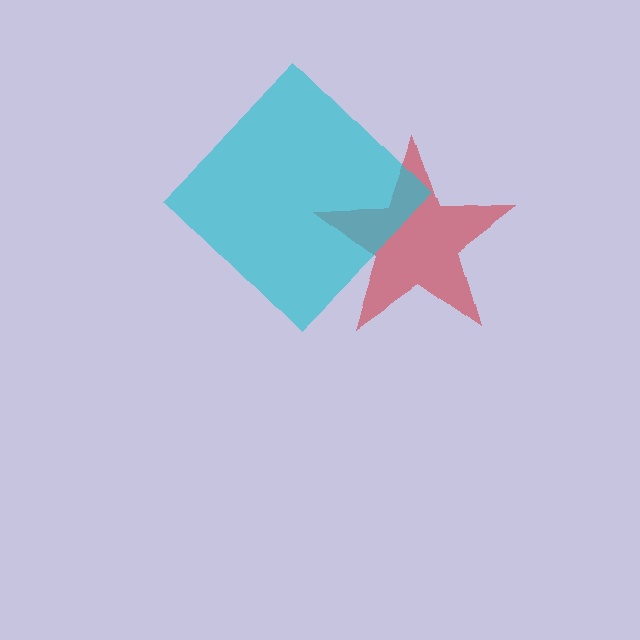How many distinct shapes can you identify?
There are 2 distinct shapes: a red star, a cyan diamond.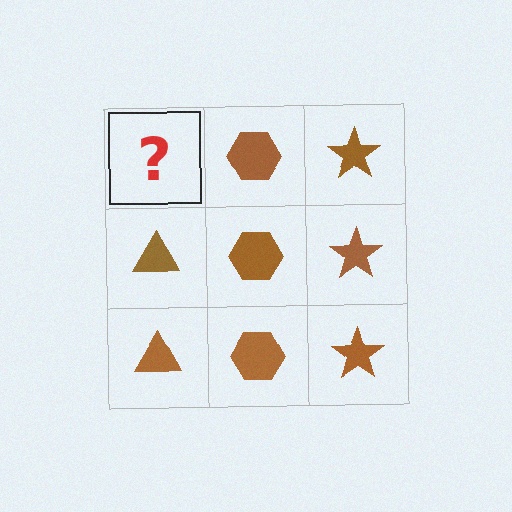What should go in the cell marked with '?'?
The missing cell should contain a brown triangle.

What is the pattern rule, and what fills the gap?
The rule is that each column has a consistent shape. The gap should be filled with a brown triangle.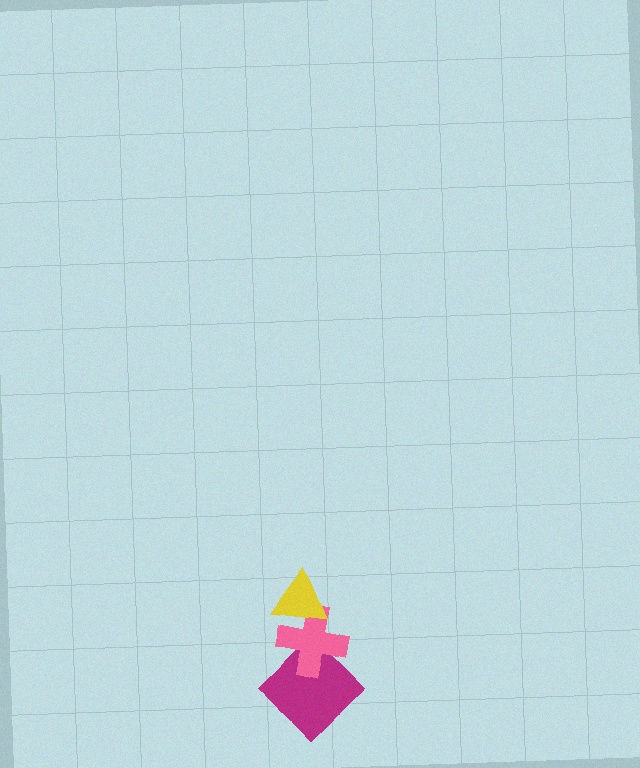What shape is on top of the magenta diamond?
The pink cross is on top of the magenta diamond.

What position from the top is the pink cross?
The pink cross is 2nd from the top.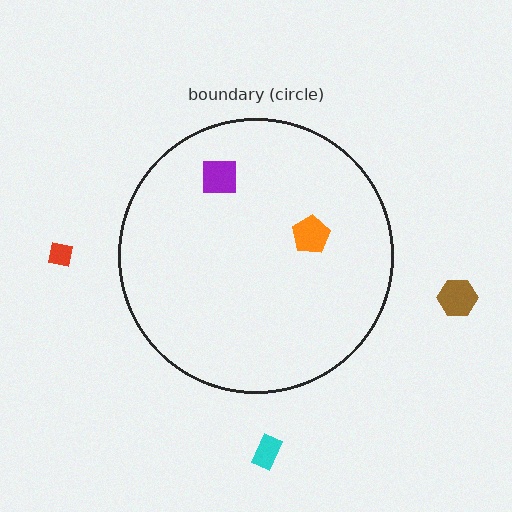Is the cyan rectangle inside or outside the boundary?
Outside.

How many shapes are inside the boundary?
2 inside, 3 outside.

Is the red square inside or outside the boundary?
Outside.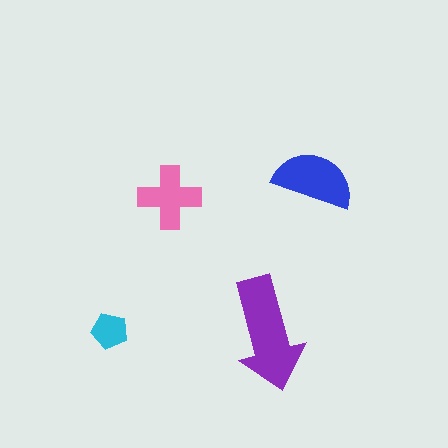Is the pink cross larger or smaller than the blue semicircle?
Smaller.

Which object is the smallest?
The cyan pentagon.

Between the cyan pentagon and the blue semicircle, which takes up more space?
The blue semicircle.